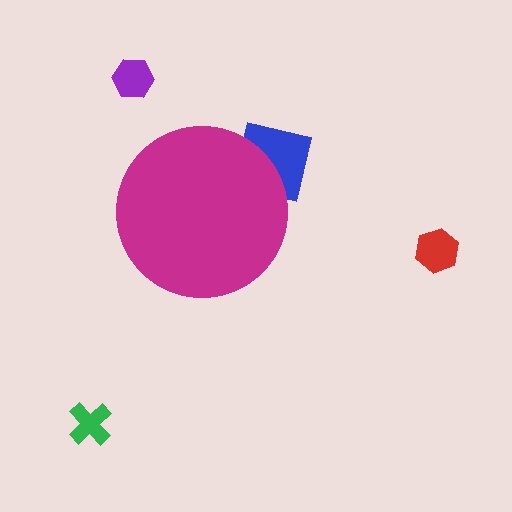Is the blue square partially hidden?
Yes, the blue square is partially hidden behind the magenta circle.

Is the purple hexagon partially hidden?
No, the purple hexagon is fully visible.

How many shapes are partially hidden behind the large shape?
1 shape is partially hidden.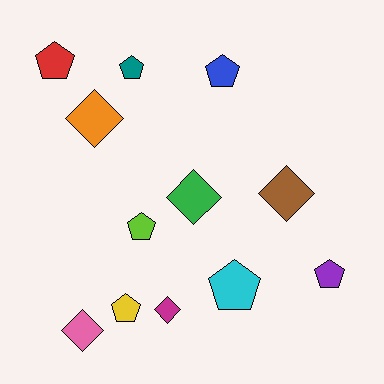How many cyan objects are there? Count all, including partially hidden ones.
There is 1 cyan object.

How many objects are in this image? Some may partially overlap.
There are 12 objects.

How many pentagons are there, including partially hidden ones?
There are 7 pentagons.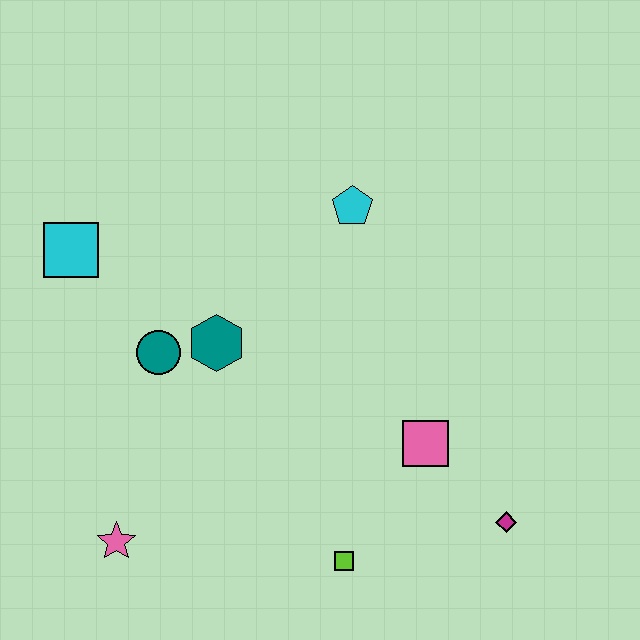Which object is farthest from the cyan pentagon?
The pink star is farthest from the cyan pentagon.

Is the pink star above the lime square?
Yes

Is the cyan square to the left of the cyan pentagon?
Yes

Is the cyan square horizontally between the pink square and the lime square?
No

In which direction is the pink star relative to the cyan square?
The pink star is below the cyan square.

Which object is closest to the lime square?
The pink square is closest to the lime square.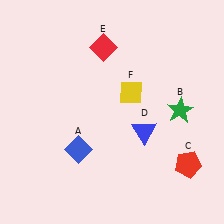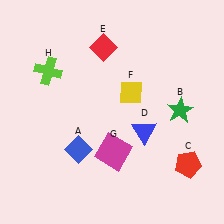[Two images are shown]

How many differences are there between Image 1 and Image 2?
There are 2 differences between the two images.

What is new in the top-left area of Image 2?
A lime cross (H) was added in the top-left area of Image 2.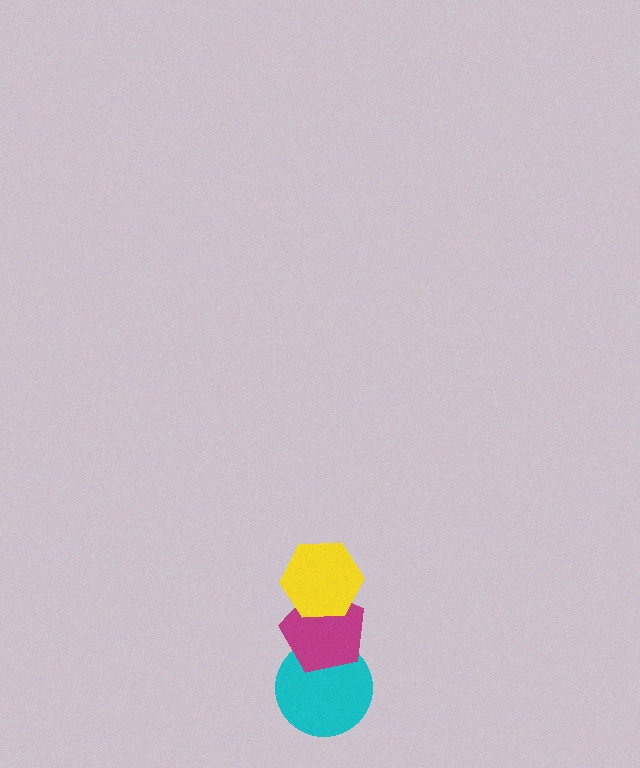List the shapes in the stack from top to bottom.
From top to bottom: the yellow hexagon, the magenta pentagon, the cyan circle.